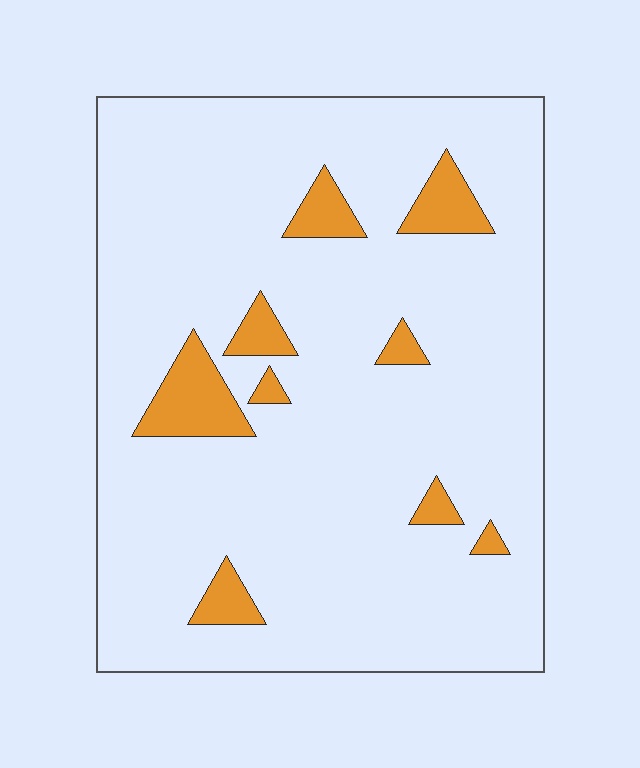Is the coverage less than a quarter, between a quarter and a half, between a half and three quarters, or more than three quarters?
Less than a quarter.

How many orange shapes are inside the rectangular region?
9.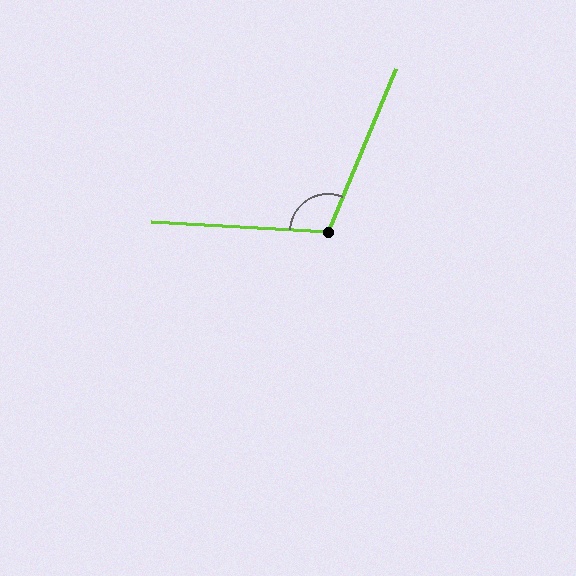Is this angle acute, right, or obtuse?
It is obtuse.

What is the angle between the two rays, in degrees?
Approximately 110 degrees.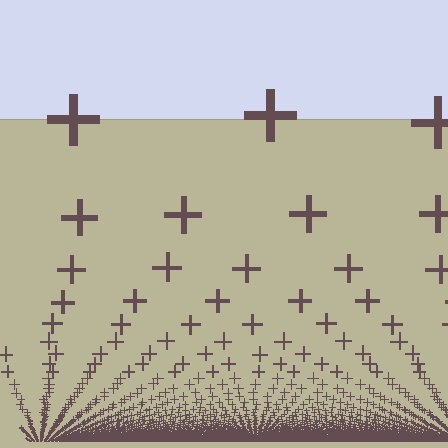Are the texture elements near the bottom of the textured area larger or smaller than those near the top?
Smaller. The gradient is inverted — elements near the bottom are smaller and denser.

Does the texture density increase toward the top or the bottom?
Density increases toward the bottom.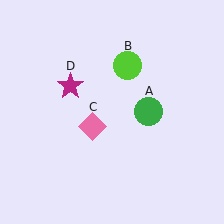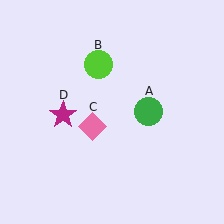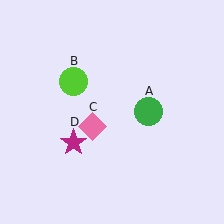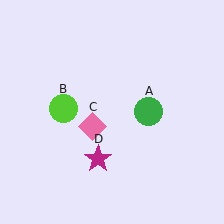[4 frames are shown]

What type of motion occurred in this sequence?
The lime circle (object B), magenta star (object D) rotated counterclockwise around the center of the scene.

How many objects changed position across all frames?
2 objects changed position: lime circle (object B), magenta star (object D).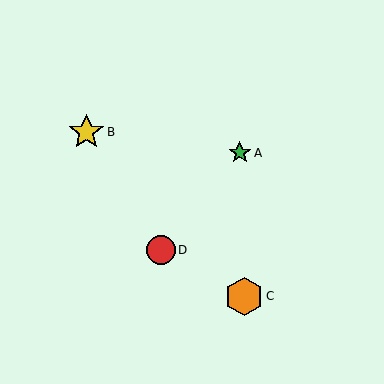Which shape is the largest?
The orange hexagon (labeled C) is the largest.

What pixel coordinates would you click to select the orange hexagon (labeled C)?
Click at (244, 296) to select the orange hexagon C.